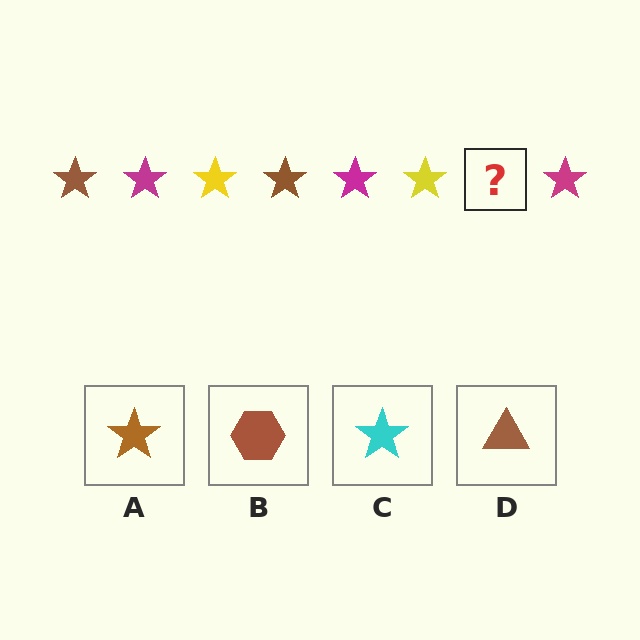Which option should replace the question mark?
Option A.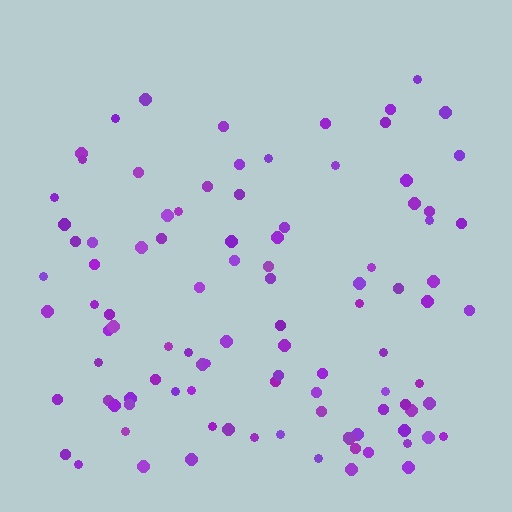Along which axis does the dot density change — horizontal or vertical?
Vertical.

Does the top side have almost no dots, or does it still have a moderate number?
Still a moderate number, just noticeably fewer than the bottom.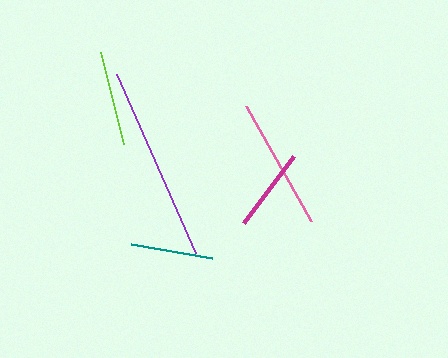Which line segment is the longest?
The purple line is the longest at approximately 196 pixels.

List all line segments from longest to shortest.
From longest to shortest: purple, pink, lime, magenta, teal.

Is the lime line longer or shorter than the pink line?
The pink line is longer than the lime line.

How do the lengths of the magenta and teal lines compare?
The magenta and teal lines are approximately the same length.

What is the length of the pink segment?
The pink segment is approximately 132 pixels long.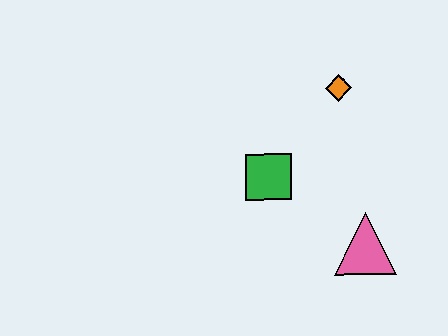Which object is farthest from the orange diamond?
The pink triangle is farthest from the orange diamond.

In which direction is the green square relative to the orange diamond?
The green square is below the orange diamond.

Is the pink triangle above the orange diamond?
No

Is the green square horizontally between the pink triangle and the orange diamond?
No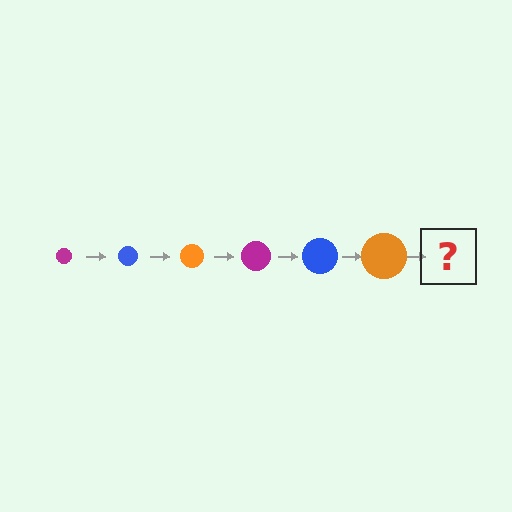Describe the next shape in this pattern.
It should be a magenta circle, larger than the previous one.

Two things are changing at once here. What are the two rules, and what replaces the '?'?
The two rules are that the circle grows larger each step and the color cycles through magenta, blue, and orange. The '?' should be a magenta circle, larger than the previous one.